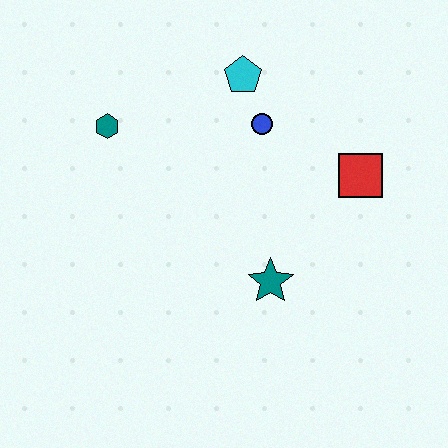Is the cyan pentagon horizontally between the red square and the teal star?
No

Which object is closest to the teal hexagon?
The cyan pentagon is closest to the teal hexagon.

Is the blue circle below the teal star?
No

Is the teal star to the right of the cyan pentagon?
Yes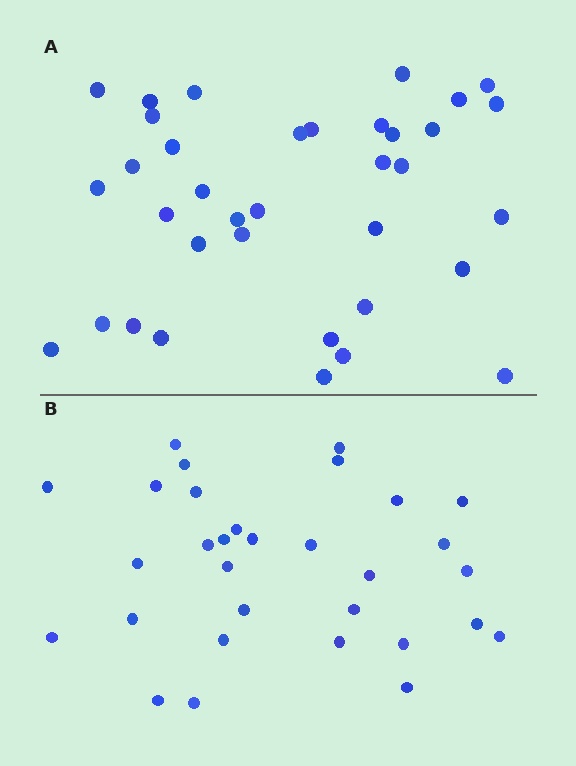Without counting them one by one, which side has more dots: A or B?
Region A (the top region) has more dots.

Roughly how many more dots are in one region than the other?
Region A has about 5 more dots than region B.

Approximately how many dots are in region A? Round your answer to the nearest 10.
About 40 dots. (The exact count is 36, which rounds to 40.)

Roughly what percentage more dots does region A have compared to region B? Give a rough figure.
About 15% more.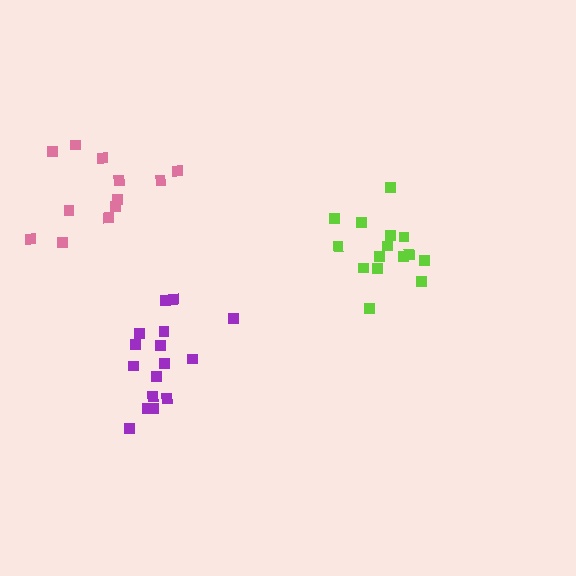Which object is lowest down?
The purple cluster is bottommost.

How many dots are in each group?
Group 1: 16 dots, Group 2: 15 dots, Group 3: 12 dots (43 total).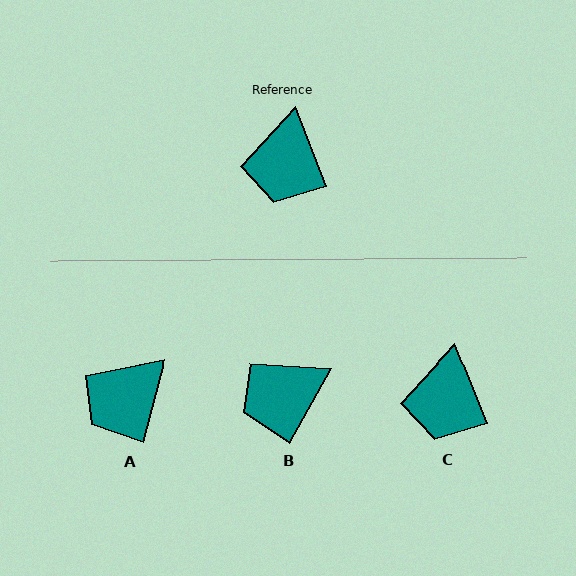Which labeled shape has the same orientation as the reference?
C.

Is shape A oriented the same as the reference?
No, it is off by about 36 degrees.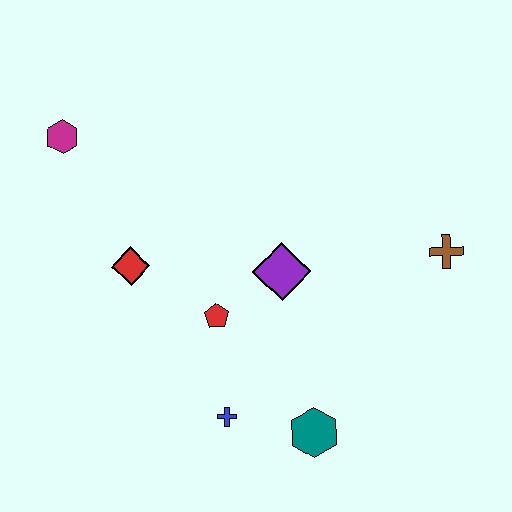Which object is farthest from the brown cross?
The magenta hexagon is farthest from the brown cross.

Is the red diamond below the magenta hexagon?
Yes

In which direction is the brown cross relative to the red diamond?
The brown cross is to the right of the red diamond.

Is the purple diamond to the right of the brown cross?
No